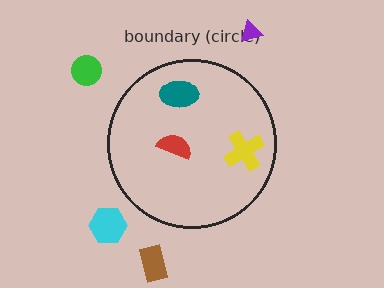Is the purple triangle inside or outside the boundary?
Outside.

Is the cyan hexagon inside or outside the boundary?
Outside.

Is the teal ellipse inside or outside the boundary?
Inside.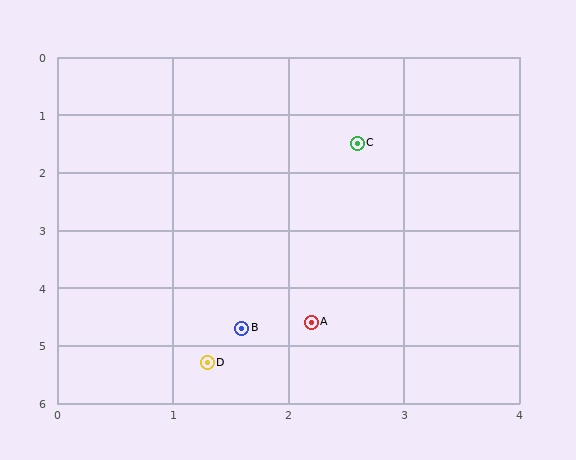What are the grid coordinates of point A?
Point A is at approximately (2.2, 4.6).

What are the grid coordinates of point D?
Point D is at approximately (1.3, 5.3).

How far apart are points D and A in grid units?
Points D and A are about 1.1 grid units apart.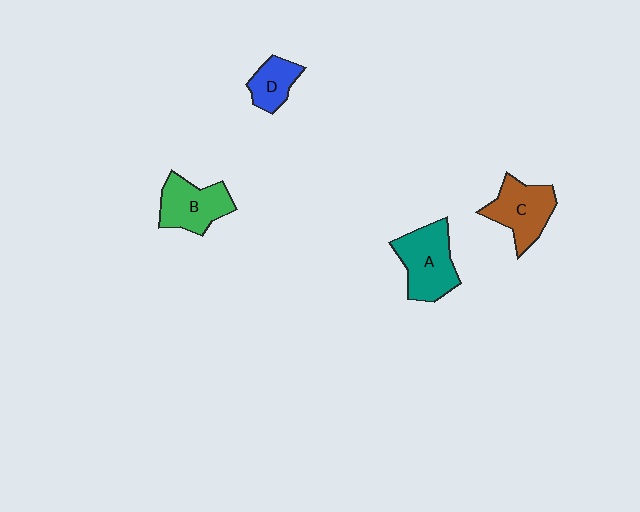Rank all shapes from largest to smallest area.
From largest to smallest: A (teal), C (brown), B (green), D (blue).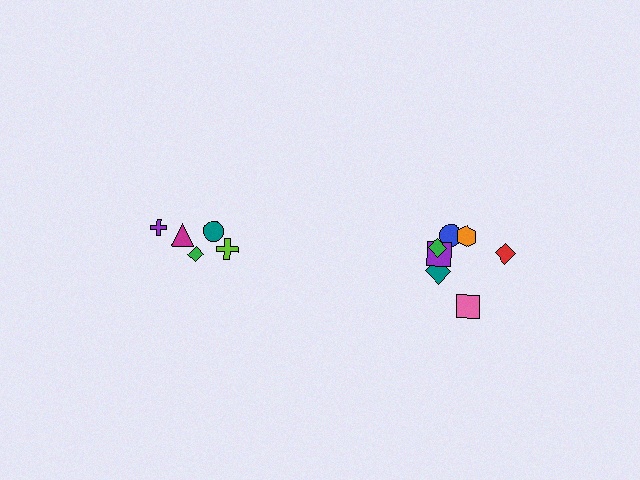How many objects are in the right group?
There are 7 objects.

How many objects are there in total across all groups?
There are 12 objects.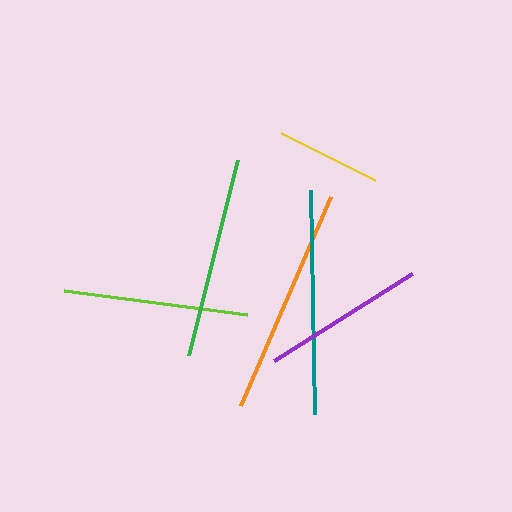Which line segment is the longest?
The orange line is the longest at approximately 228 pixels.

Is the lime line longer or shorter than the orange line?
The orange line is longer than the lime line.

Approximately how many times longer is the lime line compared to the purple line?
The lime line is approximately 1.1 times the length of the purple line.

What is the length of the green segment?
The green segment is approximately 201 pixels long.